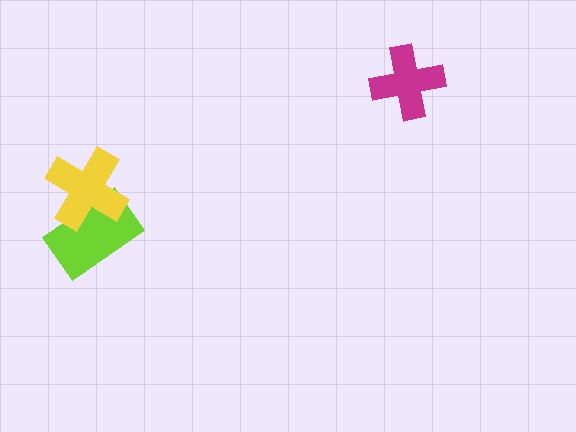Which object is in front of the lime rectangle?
The yellow cross is in front of the lime rectangle.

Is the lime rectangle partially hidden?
Yes, it is partially covered by another shape.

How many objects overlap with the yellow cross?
1 object overlaps with the yellow cross.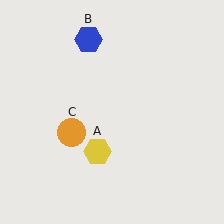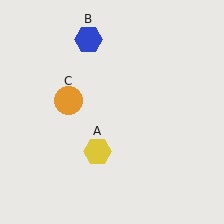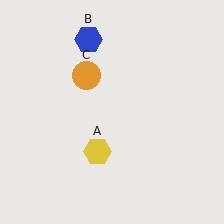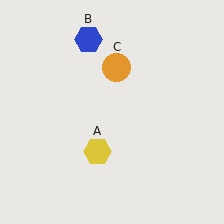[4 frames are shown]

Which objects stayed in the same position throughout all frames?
Yellow hexagon (object A) and blue hexagon (object B) remained stationary.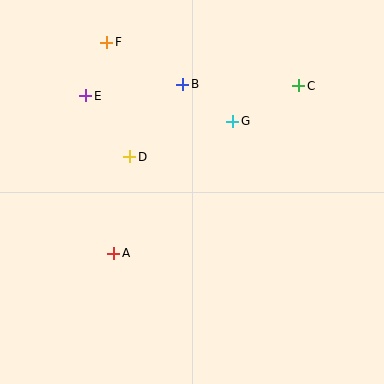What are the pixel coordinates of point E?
Point E is at (86, 96).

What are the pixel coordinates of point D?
Point D is at (130, 157).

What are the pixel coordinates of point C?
Point C is at (299, 86).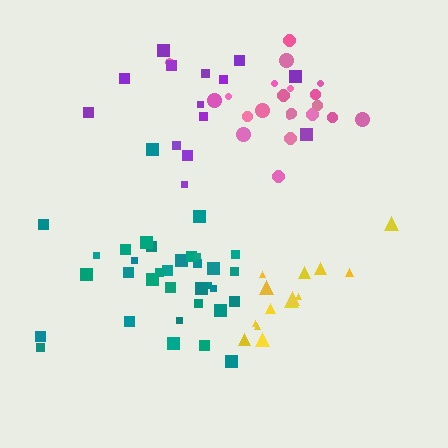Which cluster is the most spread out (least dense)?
Purple.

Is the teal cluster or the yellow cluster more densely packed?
Teal.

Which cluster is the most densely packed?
Teal.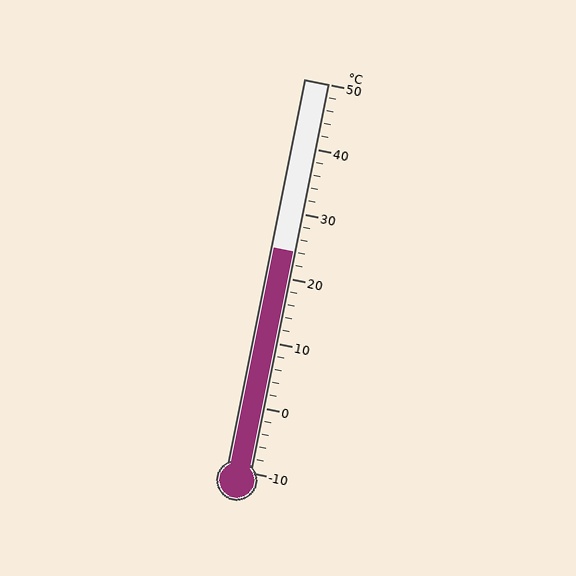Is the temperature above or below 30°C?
The temperature is below 30°C.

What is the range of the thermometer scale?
The thermometer scale ranges from -10°C to 50°C.